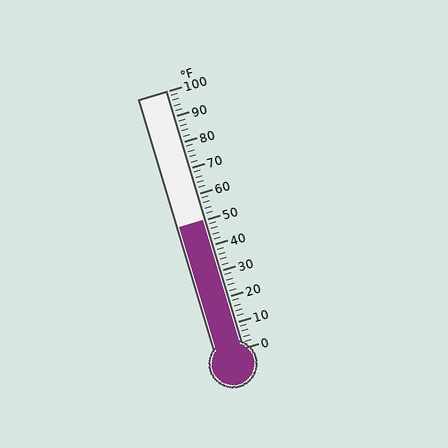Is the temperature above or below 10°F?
The temperature is above 10°F.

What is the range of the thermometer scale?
The thermometer scale ranges from 0°F to 100°F.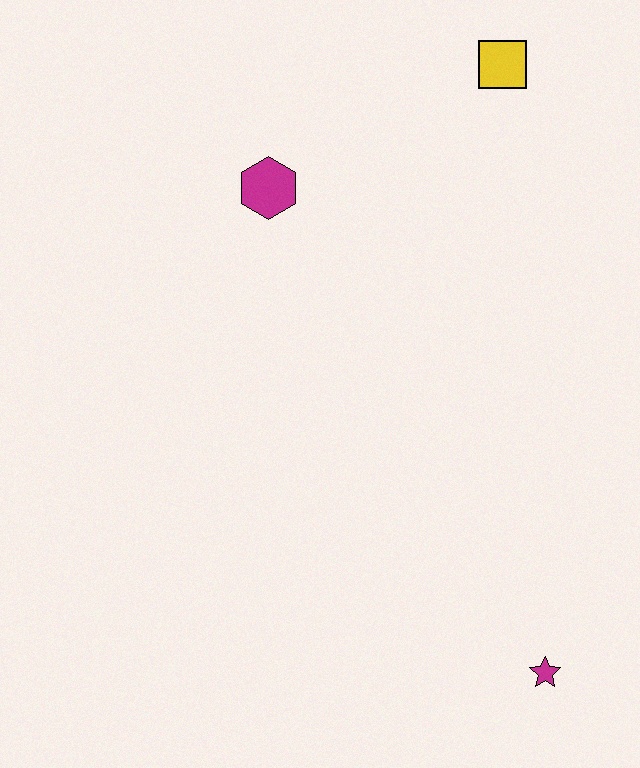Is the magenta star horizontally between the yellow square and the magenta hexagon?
No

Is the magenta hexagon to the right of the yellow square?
No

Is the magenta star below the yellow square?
Yes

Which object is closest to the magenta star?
The magenta hexagon is closest to the magenta star.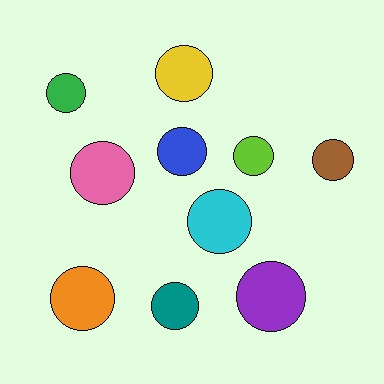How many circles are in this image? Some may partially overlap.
There are 10 circles.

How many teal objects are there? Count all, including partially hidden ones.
There is 1 teal object.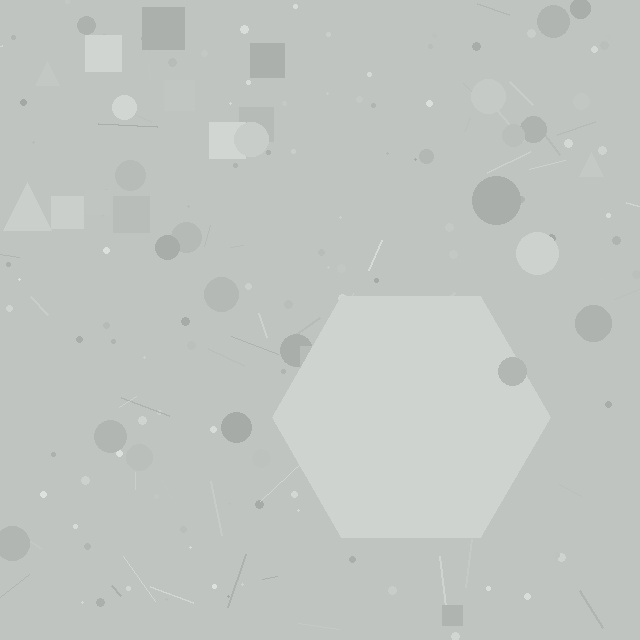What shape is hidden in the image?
A hexagon is hidden in the image.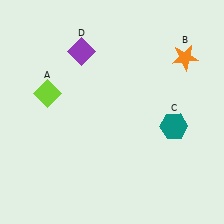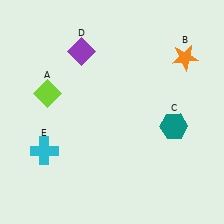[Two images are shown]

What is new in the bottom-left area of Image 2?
A cyan cross (E) was added in the bottom-left area of Image 2.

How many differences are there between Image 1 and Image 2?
There is 1 difference between the two images.